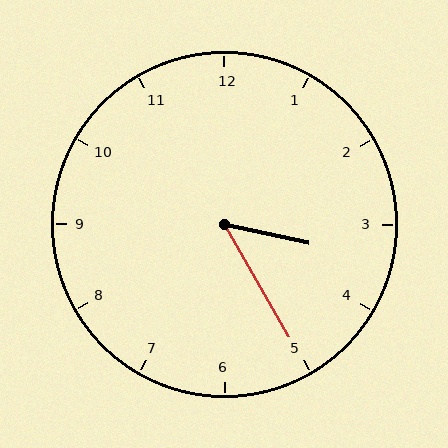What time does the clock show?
3:25.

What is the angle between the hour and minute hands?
Approximately 48 degrees.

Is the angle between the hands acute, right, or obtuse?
It is acute.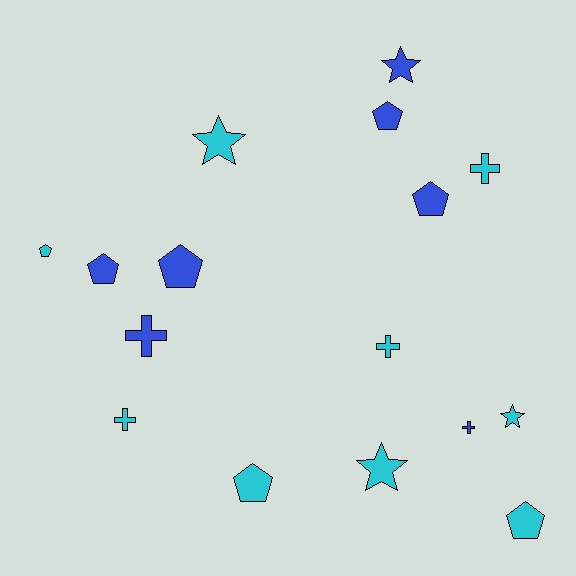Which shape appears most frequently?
Pentagon, with 7 objects.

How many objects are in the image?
There are 16 objects.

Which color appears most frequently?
Cyan, with 9 objects.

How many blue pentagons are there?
There are 4 blue pentagons.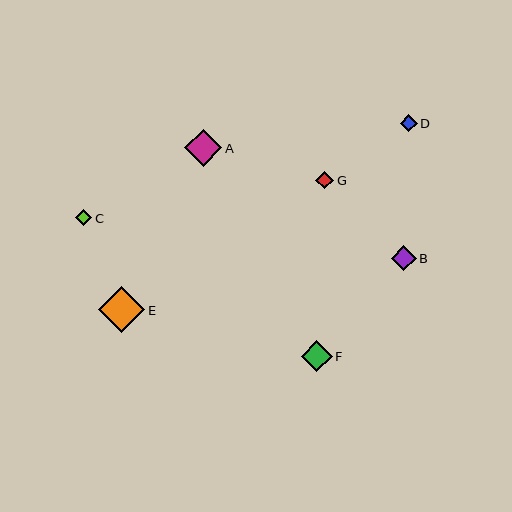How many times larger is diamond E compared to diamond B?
Diamond E is approximately 1.8 times the size of diamond B.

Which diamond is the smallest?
Diamond D is the smallest with a size of approximately 17 pixels.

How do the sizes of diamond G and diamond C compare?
Diamond G and diamond C are approximately the same size.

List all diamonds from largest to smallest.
From largest to smallest: E, A, F, B, G, C, D.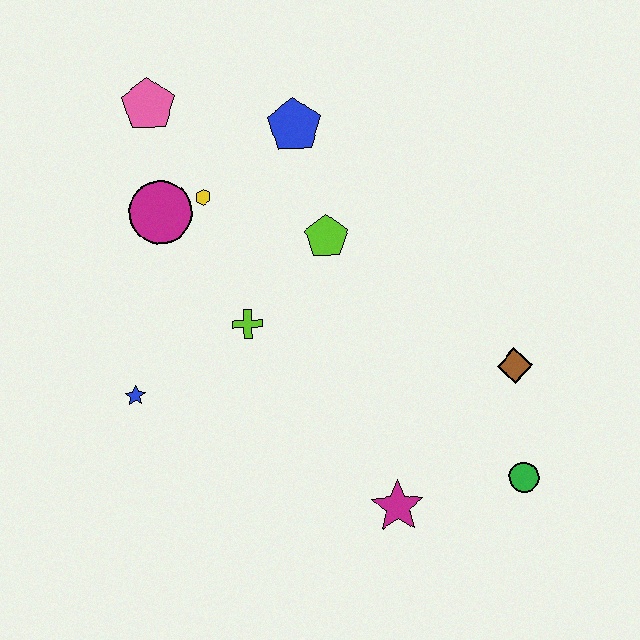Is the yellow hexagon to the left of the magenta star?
Yes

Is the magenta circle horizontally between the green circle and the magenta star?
No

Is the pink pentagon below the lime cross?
No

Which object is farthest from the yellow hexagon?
The green circle is farthest from the yellow hexagon.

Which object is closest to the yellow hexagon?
The magenta circle is closest to the yellow hexagon.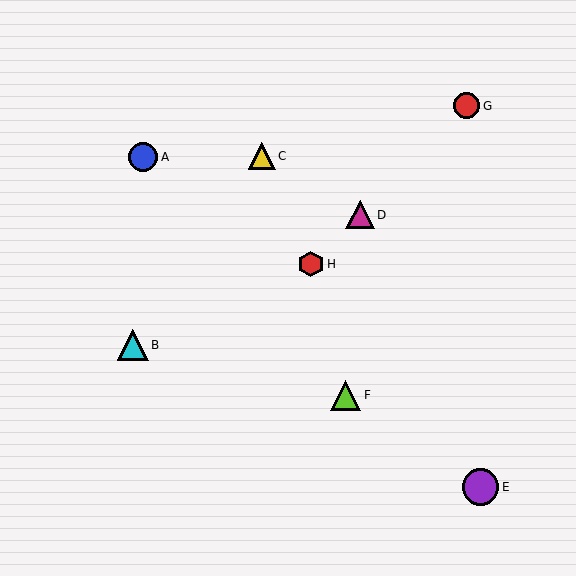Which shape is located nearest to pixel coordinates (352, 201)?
The magenta triangle (labeled D) at (360, 215) is nearest to that location.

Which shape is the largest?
The purple circle (labeled E) is the largest.